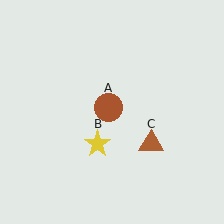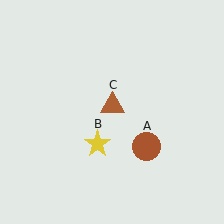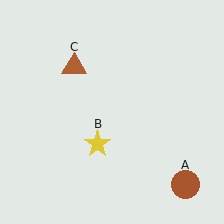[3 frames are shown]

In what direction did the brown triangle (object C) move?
The brown triangle (object C) moved up and to the left.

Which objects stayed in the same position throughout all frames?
Yellow star (object B) remained stationary.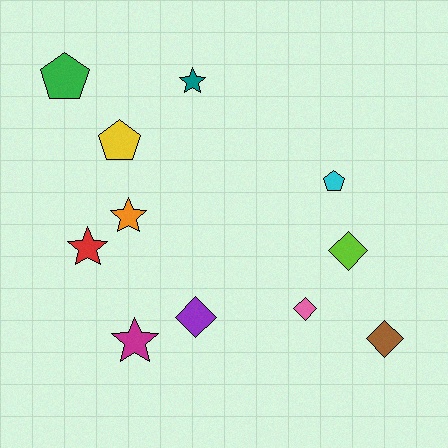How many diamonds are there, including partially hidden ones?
There are 4 diamonds.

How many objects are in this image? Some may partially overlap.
There are 11 objects.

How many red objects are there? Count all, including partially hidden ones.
There is 1 red object.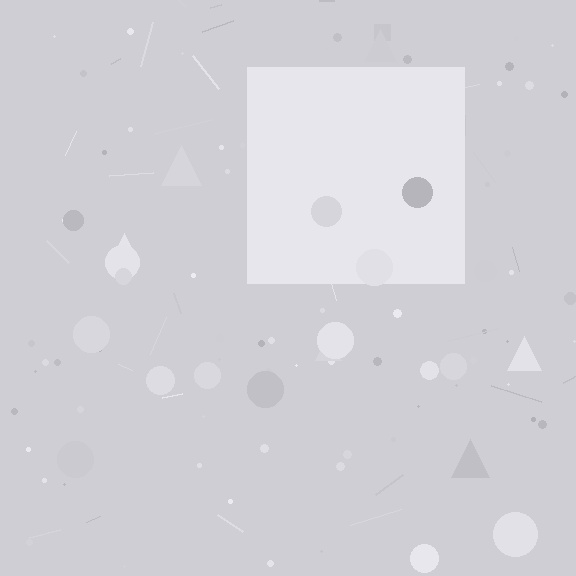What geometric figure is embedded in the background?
A square is embedded in the background.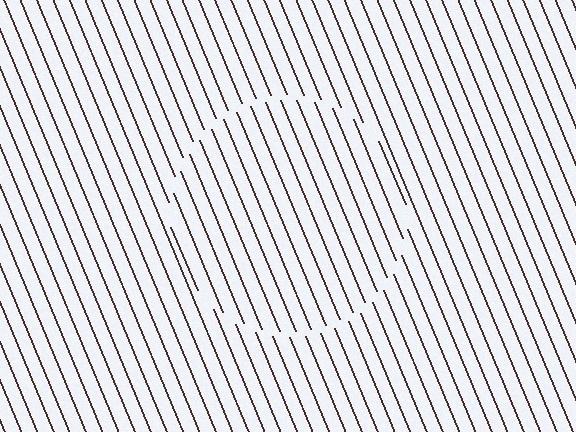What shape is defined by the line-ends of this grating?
An illusory circle. The interior of the shape contains the same grating, shifted by half a period — the contour is defined by the phase discontinuity where line-ends from the inner and outer gratings abut.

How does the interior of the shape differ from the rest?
The interior of the shape contains the same grating, shifted by half a period — the contour is defined by the phase discontinuity where line-ends from the inner and outer gratings abut.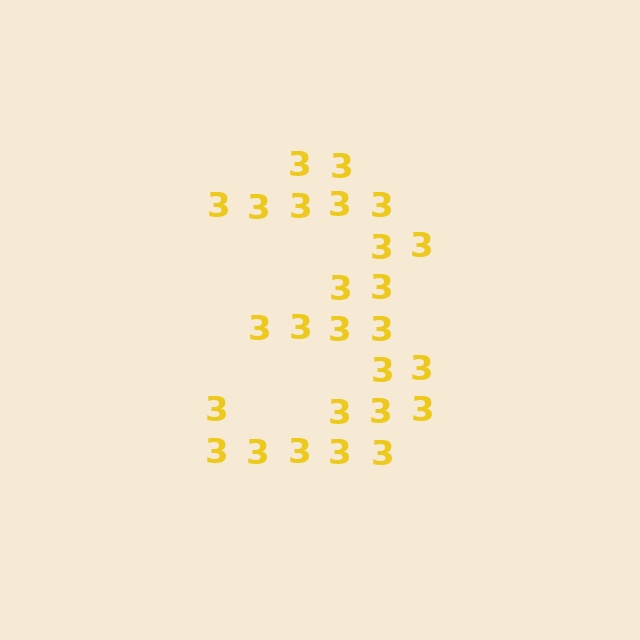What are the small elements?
The small elements are digit 3's.